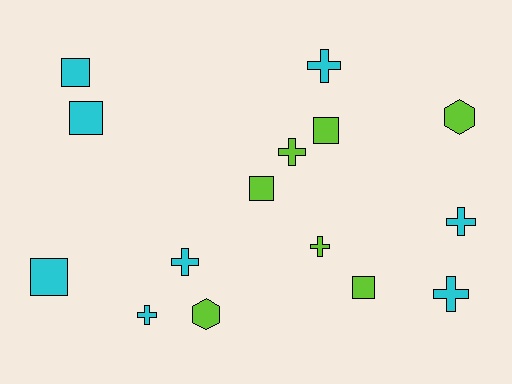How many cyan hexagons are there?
There are no cyan hexagons.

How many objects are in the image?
There are 15 objects.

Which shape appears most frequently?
Cross, with 7 objects.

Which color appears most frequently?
Cyan, with 8 objects.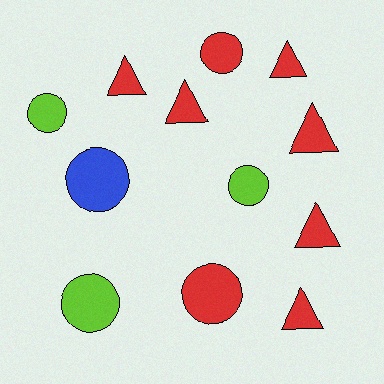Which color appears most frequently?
Red, with 8 objects.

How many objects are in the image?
There are 12 objects.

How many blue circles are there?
There is 1 blue circle.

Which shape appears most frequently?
Circle, with 6 objects.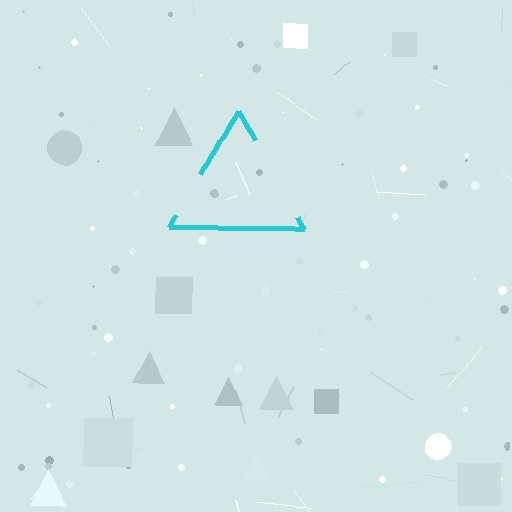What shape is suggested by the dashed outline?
The dashed outline suggests a triangle.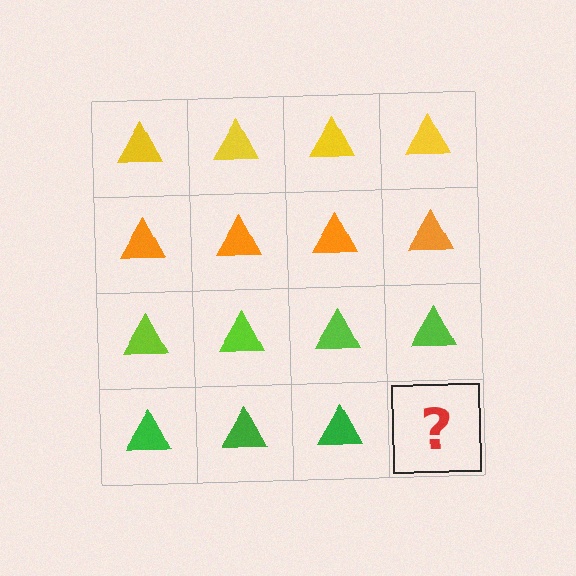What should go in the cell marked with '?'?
The missing cell should contain a green triangle.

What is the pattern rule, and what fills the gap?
The rule is that each row has a consistent color. The gap should be filled with a green triangle.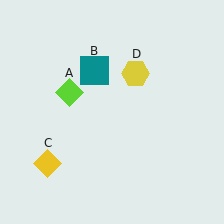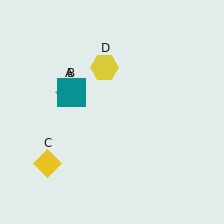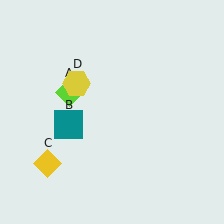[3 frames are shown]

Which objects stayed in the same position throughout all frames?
Lime diamond (object A) and yellow diamond (object C) remained stationary.